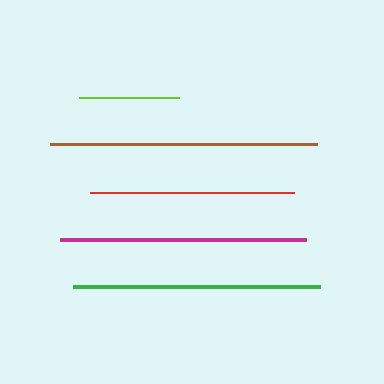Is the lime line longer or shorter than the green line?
The green line is longer than the lime line.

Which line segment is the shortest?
The lime line is the shortest at approximately 100 pixels.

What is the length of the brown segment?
The brown segment is approximately 267 pixels long.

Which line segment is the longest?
The brown line is the longest at approximately 267 pixels.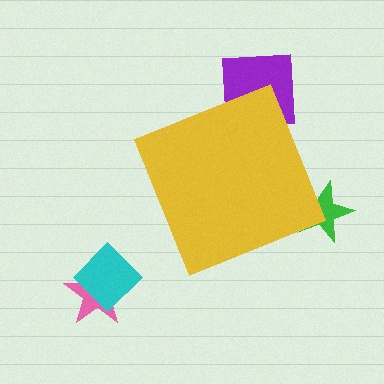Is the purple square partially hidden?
Yes, the purple square is partially hidden behind the yellow diamond.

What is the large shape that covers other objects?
A yellow diamond.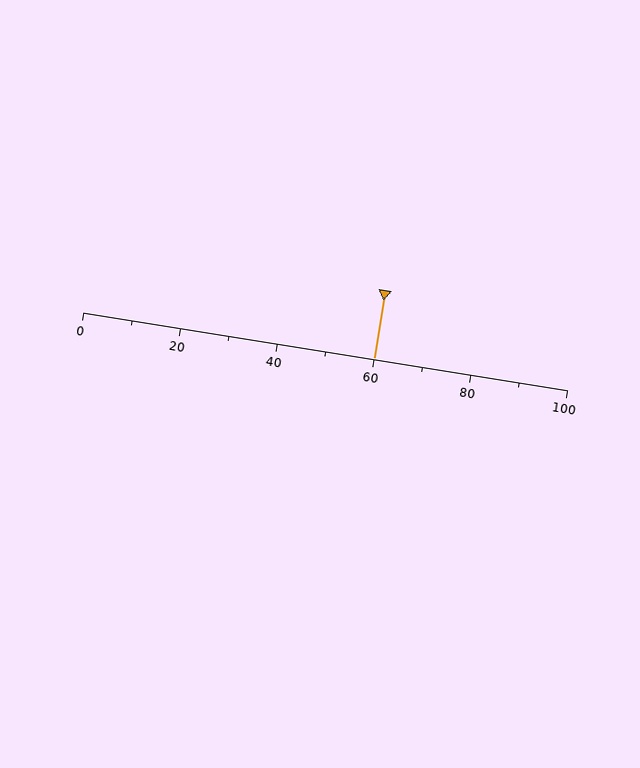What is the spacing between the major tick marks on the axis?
The major ticks are spaced 20 apart.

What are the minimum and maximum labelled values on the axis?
The axis runs from 0 to 100.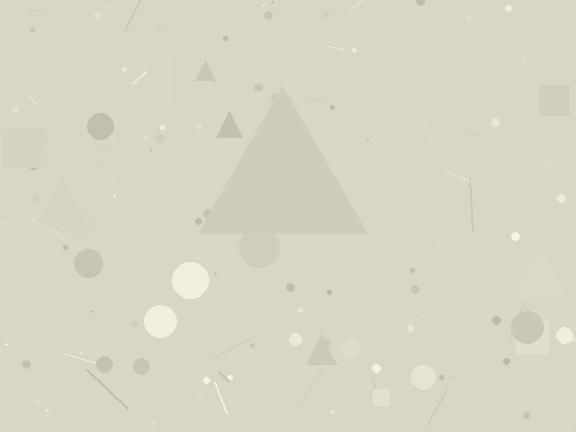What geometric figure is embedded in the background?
A triangle is embedded in the background.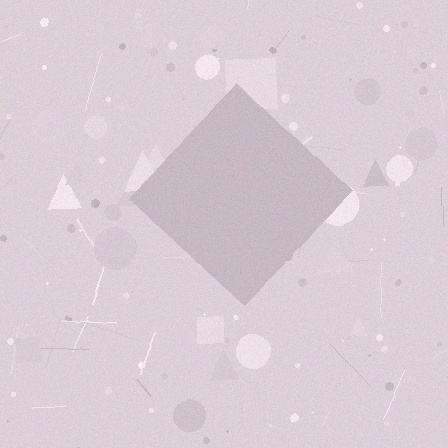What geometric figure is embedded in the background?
A diamond is embedded in the background.